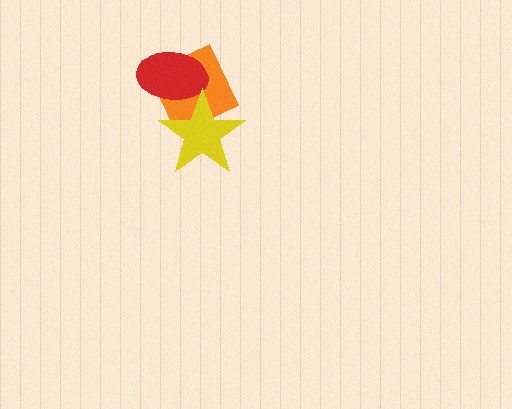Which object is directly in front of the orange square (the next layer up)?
The red ellipse is directly in front of the orange square.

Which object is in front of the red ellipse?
The yellow star is in front of the red ellipse.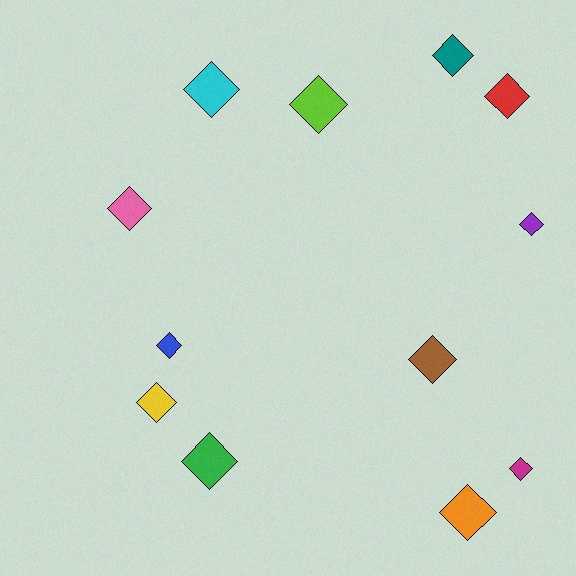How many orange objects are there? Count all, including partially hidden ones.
There is 1 orange object.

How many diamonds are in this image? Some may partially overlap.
There are 12 diamonds.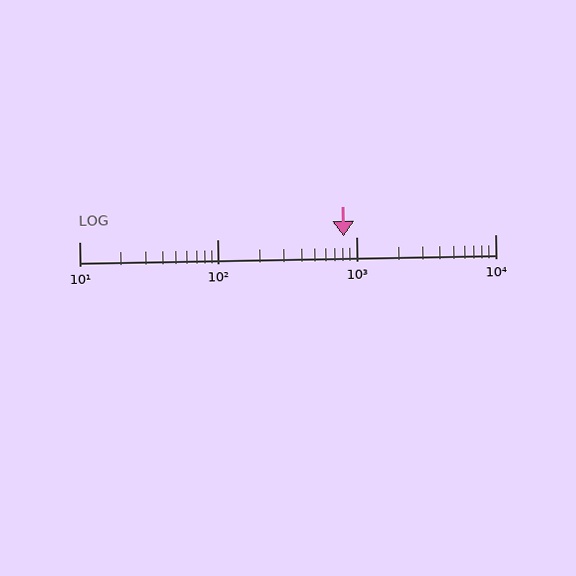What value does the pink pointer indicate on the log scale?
The pointer indicates approximately 810.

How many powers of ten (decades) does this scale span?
The scale spans 3 decades, from 10 to 10000.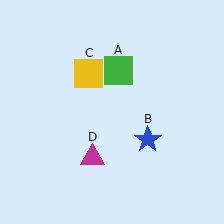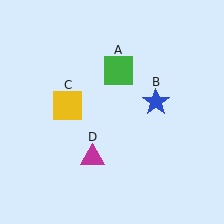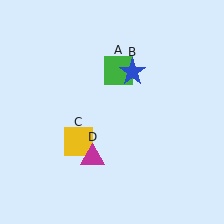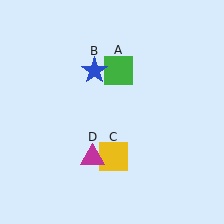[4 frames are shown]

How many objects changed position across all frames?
2 objects changed position: blue star (object B), yellow square (object C).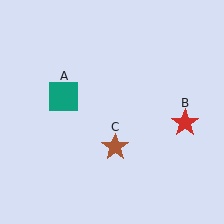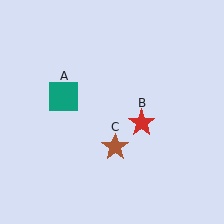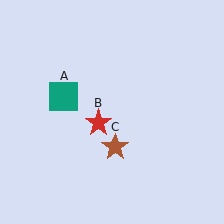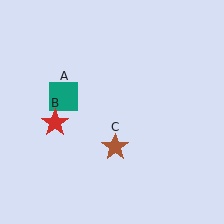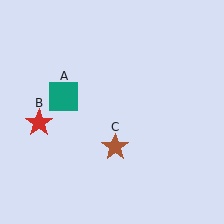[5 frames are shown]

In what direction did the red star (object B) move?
The red star (object B) moved left.